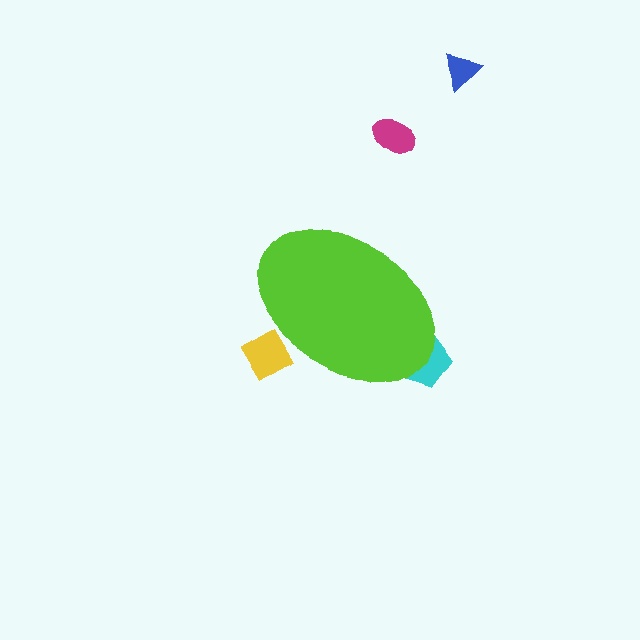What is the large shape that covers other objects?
A lime ellipse.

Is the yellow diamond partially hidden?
Yes, the yellow diamond is partially hidden behind the lime ellipse.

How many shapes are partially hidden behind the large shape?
2 shapes are partially hidden.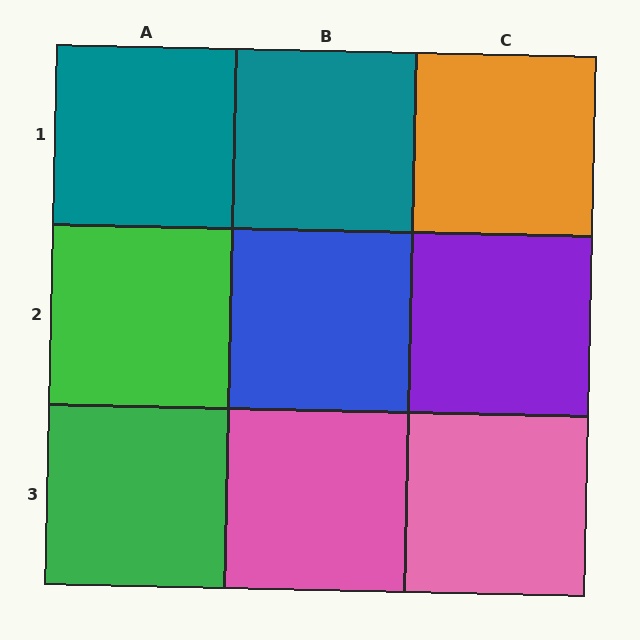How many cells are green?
2 cells are green.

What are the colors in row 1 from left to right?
Teal, teal, orange.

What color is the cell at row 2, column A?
Green.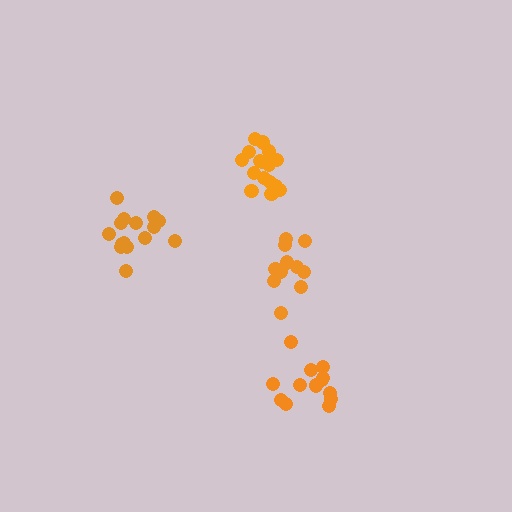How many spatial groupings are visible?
There are 4 spatial groupings.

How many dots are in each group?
Group 1: 13 dots, Group 2: 16 dots, Group 3: 15 dots, Group 4: 12 dots (56 total).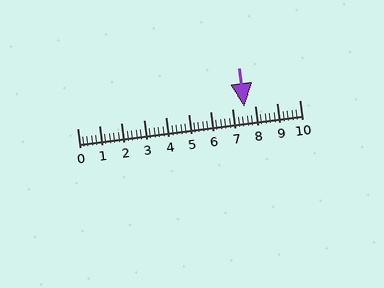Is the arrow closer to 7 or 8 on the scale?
The arrow is closer to 8.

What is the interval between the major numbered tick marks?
The major tick marks are spaced 1 units apart.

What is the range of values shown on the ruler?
The ruler shows values from 0 to 10.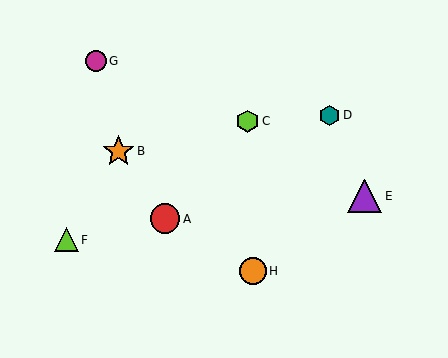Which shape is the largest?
The purple triangle (labeled E) is the largest.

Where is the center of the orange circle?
The center of the orange circle is at (253, 271).